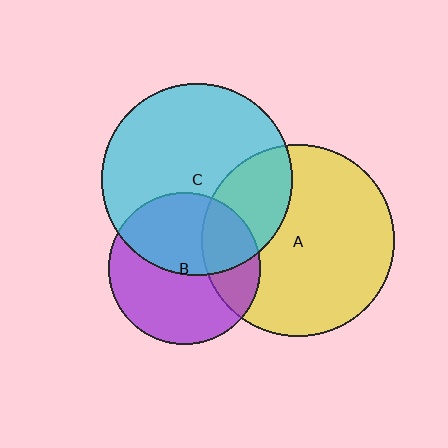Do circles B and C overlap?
Yes.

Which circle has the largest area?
Circle A (yellow).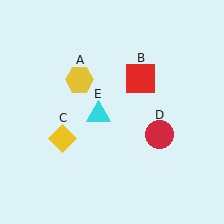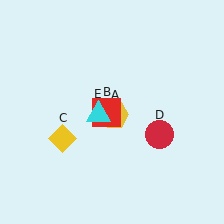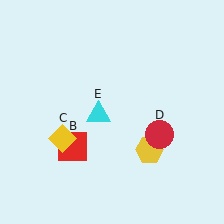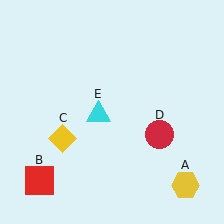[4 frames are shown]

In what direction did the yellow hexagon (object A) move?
The yellow hexagon (object A) moved down and to the right.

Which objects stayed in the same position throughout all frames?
Yellow diamond (object C) and red circle (object D) and cyan triangle (object E) remained stationary.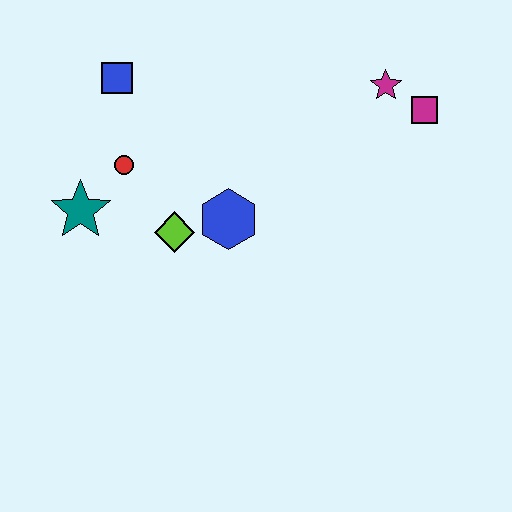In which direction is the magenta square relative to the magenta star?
The magenta square is to the right of the magenta star.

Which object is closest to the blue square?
The red circle is closest to the blue square.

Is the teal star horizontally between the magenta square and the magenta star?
No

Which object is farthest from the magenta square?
The teal star is farthest from the magenta square.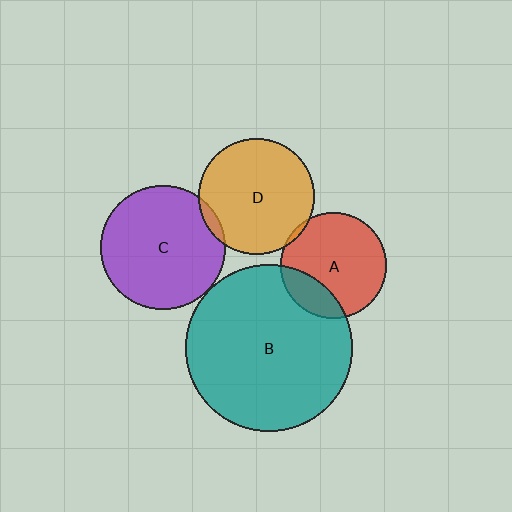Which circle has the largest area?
Circle B (teal).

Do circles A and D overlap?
Yes.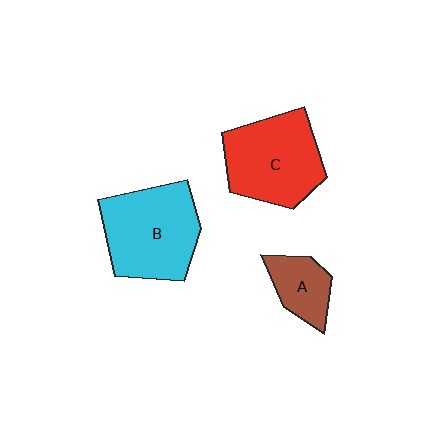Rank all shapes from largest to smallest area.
From largest to smallest: B (cyan), C (red), A (brown).